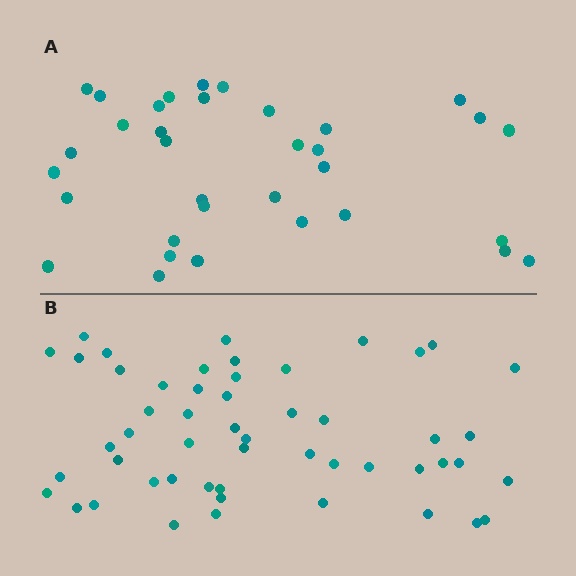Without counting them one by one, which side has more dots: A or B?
Region B (the bottom region) has more dots.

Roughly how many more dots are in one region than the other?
Region B has approximately 20 more dots than region A.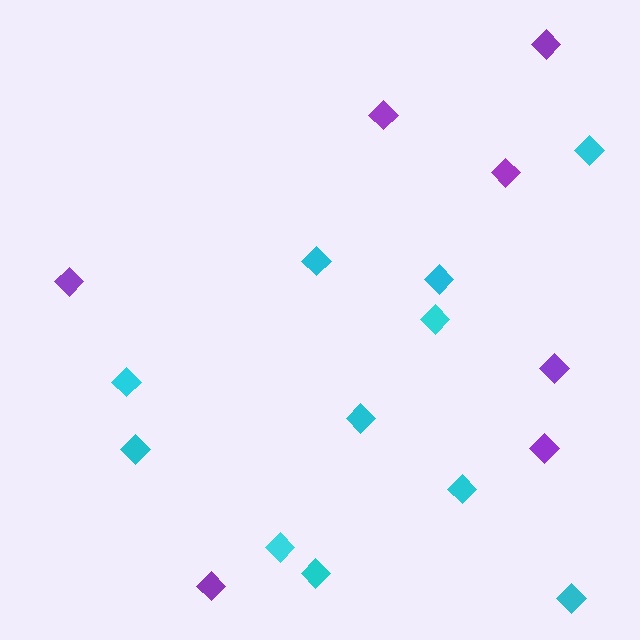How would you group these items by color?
There are 2 groups: one group of cyan diamonds (11) and one group of purple diamonds (7).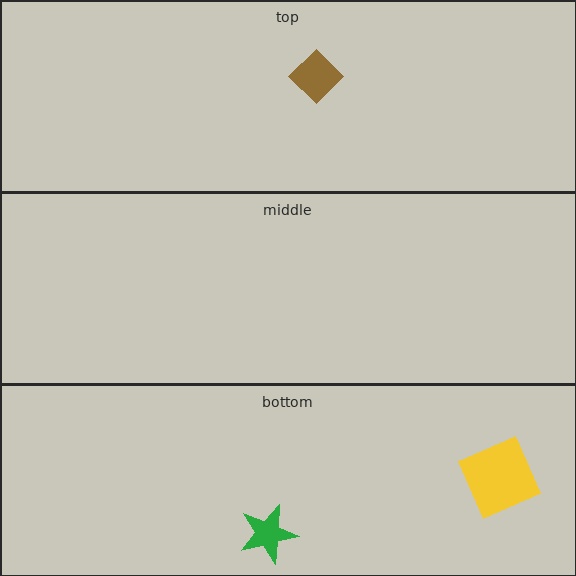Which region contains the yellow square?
The bottom region.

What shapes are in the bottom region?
The green star, the yellow square.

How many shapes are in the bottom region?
2.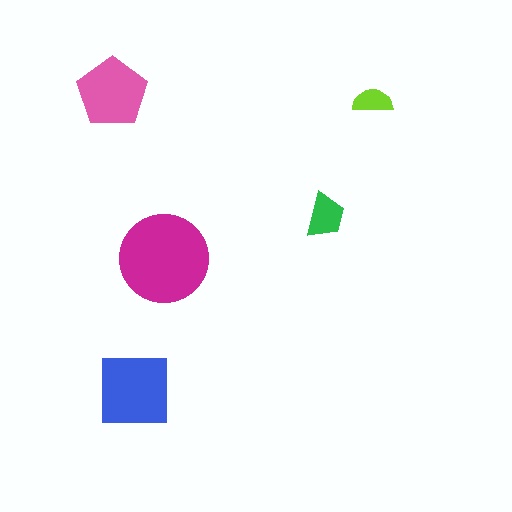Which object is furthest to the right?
The lime semicircle is rightmost.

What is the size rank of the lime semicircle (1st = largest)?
5th.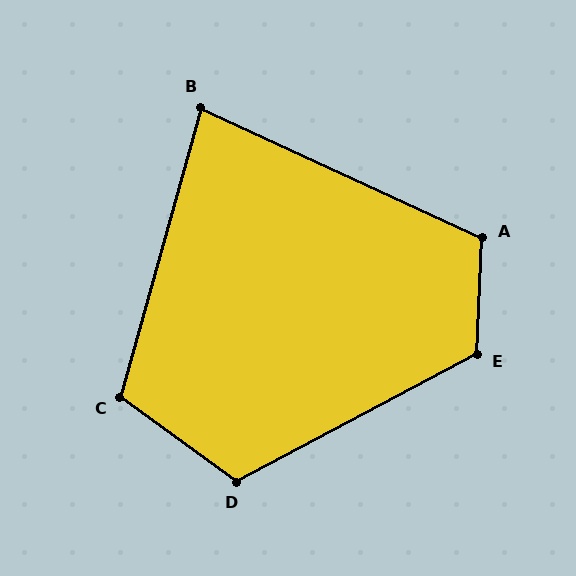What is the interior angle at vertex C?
Approximately 110 degrees (obtuse).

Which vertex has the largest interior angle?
E, at approximately 120 degrees.